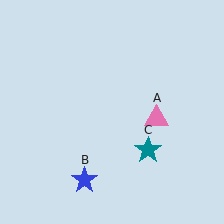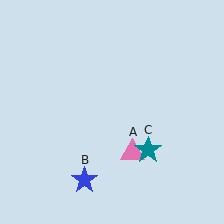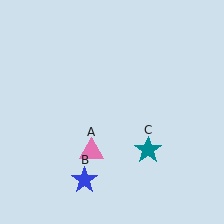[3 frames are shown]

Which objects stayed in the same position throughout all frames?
Blue star (object B) and teal star (object C) remained stationary.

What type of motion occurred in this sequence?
The pink triangle (object A) rotated clockwise around the center of the scene.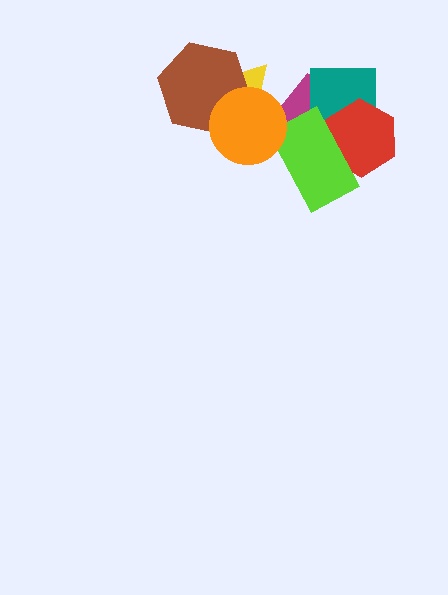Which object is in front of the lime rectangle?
The orange circle is in front of the lime rectangle.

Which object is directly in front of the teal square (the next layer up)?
The red hexagon is directly in front of the teal square.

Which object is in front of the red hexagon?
The lime rectangle is in front of the red hexagon.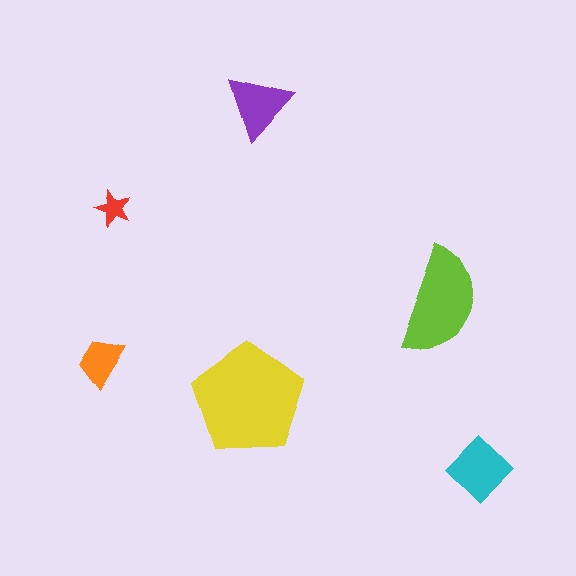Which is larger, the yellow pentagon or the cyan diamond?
The yellow pentagon.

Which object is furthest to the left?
The orange trapezoid is leftmost.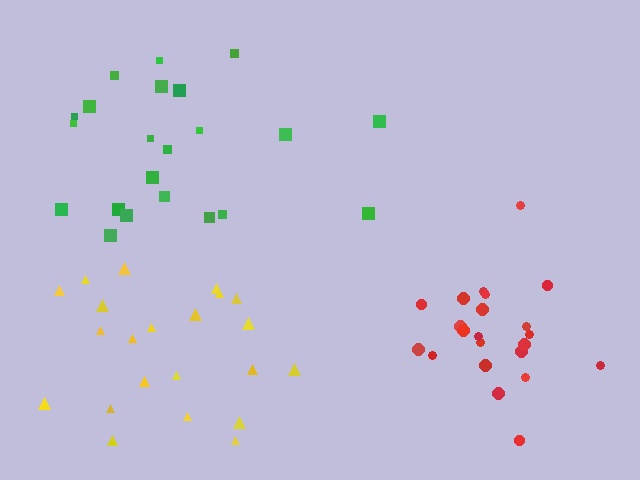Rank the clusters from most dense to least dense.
red, green, yellow.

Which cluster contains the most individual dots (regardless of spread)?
Red (23).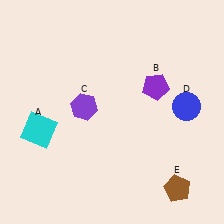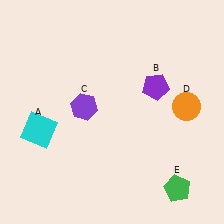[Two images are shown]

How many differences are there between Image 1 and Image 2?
There are 2 differences between the two images.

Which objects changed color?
D changed from blue to orange. E changed from brown to green.